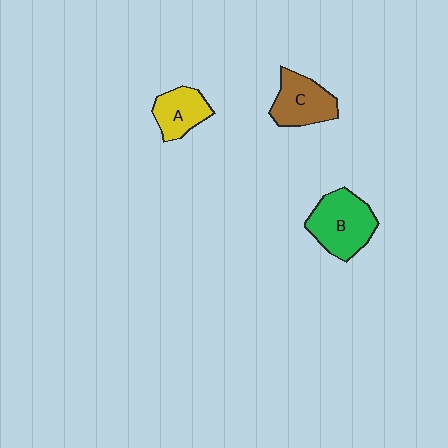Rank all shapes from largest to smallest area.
From largest to smallest: B (green), C (brown), A (yellow).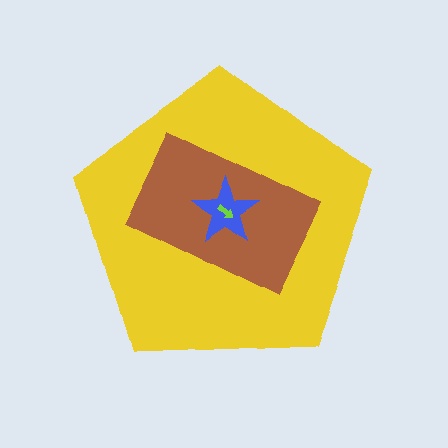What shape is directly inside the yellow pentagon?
The brown rectangle.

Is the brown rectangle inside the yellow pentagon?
Yes.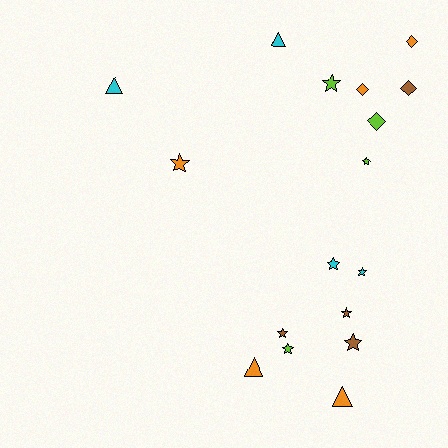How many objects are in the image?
There are 17 objects.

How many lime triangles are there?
There are no lime triangles.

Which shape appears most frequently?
Star, with 9 objects.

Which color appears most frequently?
Orange, with 5 objects.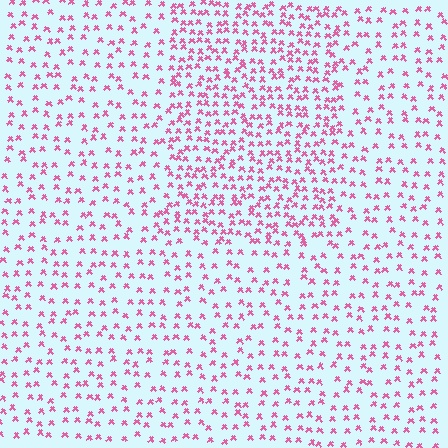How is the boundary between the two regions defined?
The boundary is defined by a change in element density (approximately 1.9x ratio). All elements are the same color, size, and shape.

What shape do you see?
I see a rectangle.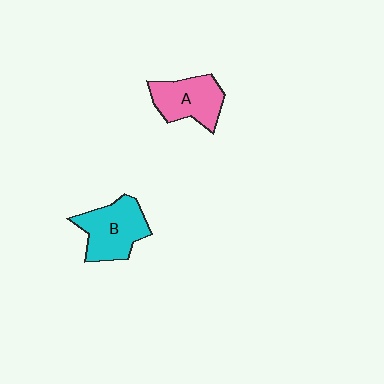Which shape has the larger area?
Shape B (cyan).